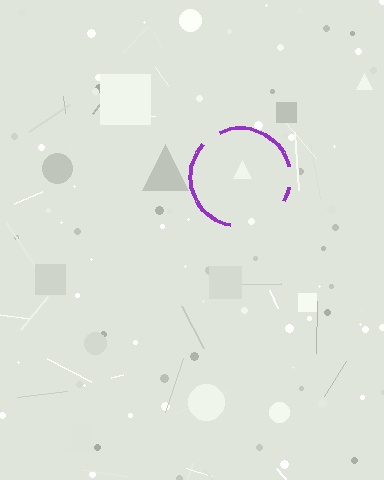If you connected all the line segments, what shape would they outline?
They would outline a circle.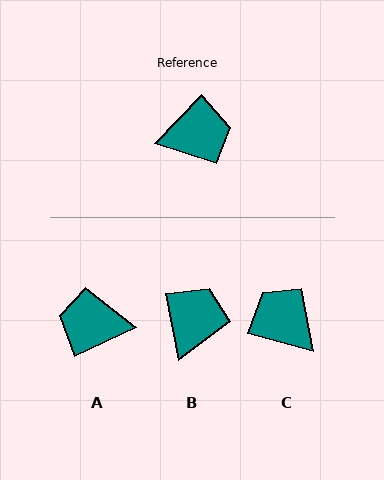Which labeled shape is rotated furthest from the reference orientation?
A, about 159 degrees away.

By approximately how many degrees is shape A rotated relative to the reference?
Approximately 159 degrees counter-clockwise.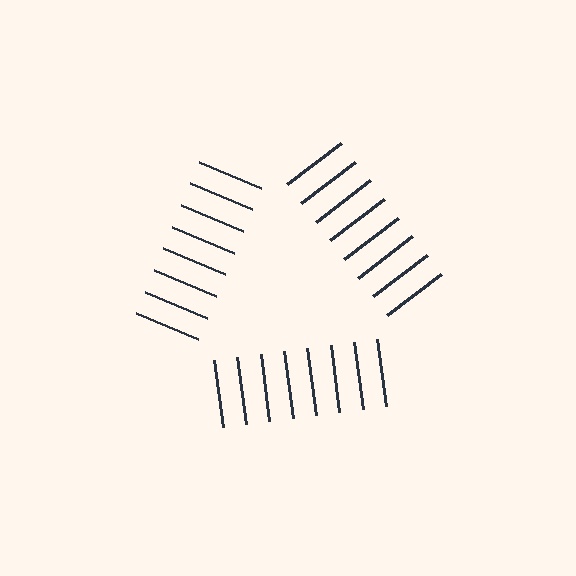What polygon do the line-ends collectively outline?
An illusory triangle — the line segments terminate on its edges but no continuous stroke is drawn.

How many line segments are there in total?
24 — 8 along each of the 3 edges.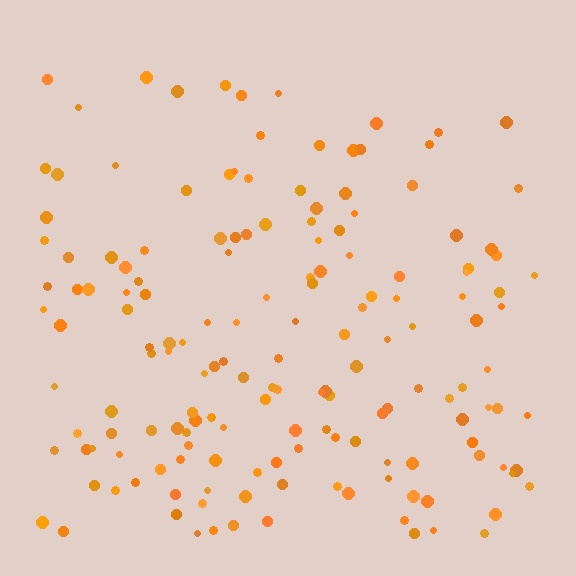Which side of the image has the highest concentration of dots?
The bottom.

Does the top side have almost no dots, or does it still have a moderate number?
Still a moderate number, just noticeably fewer than the bottom.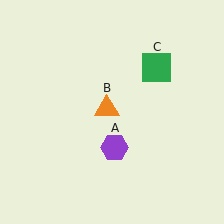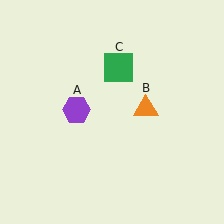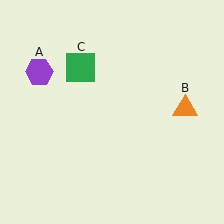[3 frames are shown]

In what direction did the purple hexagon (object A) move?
The purple hexagon (object A) moved up and to the left.